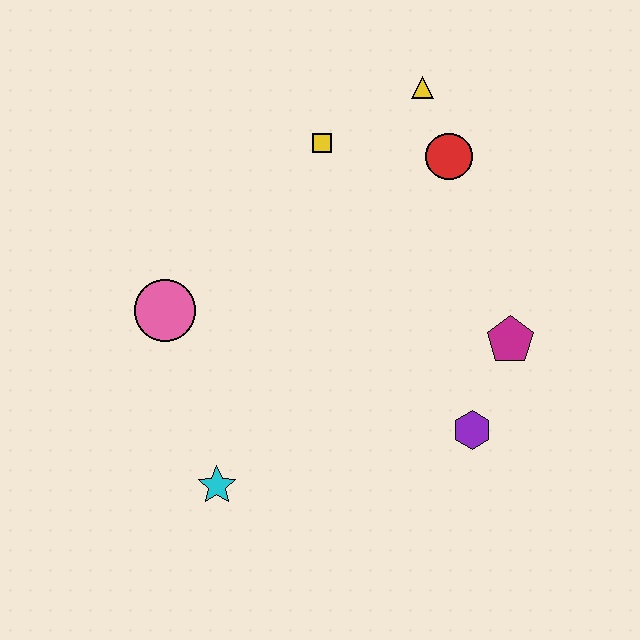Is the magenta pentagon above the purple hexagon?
Yes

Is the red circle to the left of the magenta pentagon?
Yes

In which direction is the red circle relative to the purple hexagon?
The red circle is above the purple hexagon.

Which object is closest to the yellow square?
The yellow triangle is closest to the yellow square.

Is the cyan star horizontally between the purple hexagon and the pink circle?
Yes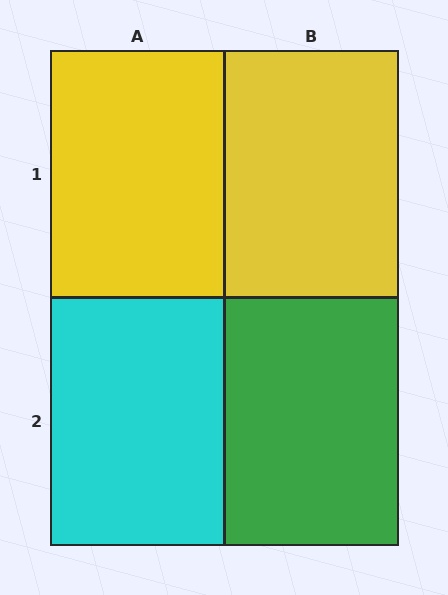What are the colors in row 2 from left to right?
Cyan, green.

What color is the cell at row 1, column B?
Yellow.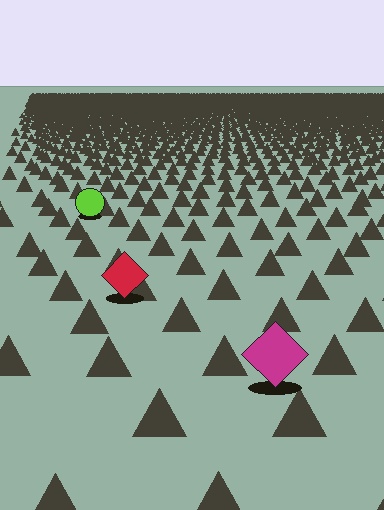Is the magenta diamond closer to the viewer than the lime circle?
Yes. The magenta diamond is closer — you can tell from the texture gradient: the ground texture is coarser near it.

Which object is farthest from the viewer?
The lime circle is farthest from the viewer. It appears smaller and the ground texture around it is denser.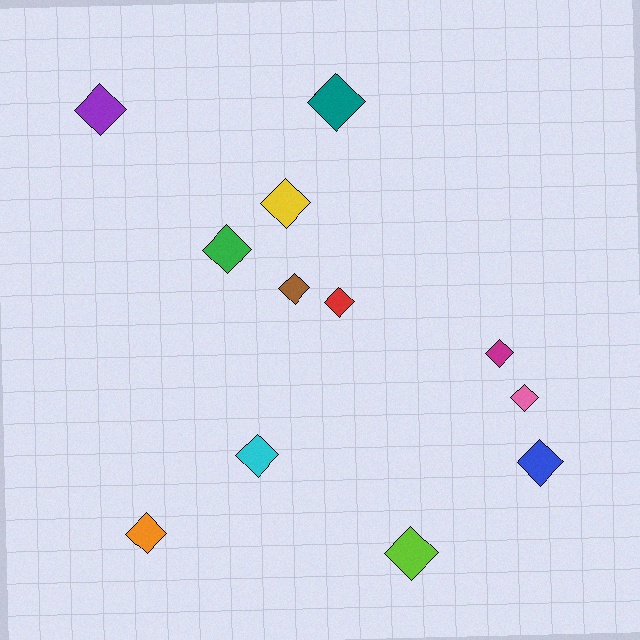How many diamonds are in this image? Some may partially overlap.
There are 12 diamonds.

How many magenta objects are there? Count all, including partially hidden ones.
There is 1 magenta object.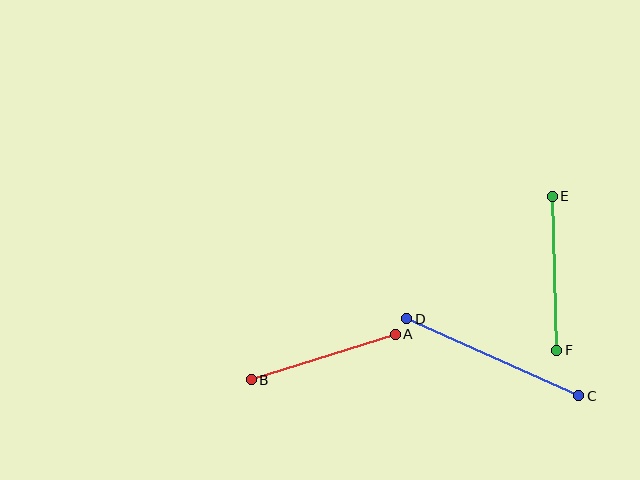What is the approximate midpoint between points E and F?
The midpoint is at approximately (554, 273) pixels.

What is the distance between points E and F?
The distance is approximately 154 pixels.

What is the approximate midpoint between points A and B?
The midpoint is at approximately (323, 357) pixels.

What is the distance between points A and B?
The distance is approximately 151 pixels.